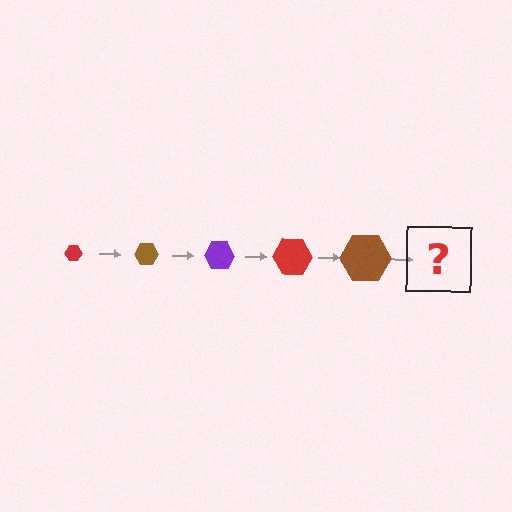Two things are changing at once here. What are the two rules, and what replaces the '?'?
The two rules are that the hexagon grows larger each step and the color cycles through red, brown, and purple. The '?' should be a purple hexagon, larger than the previous one.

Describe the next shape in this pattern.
It should be a purple hexagon, larger than the previous one.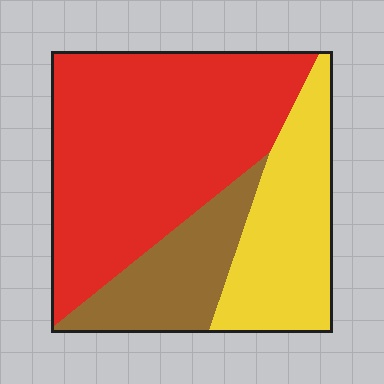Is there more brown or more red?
Red.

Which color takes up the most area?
Red, at roughly 55%.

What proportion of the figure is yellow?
Yellow covers roughly 25% of the figure.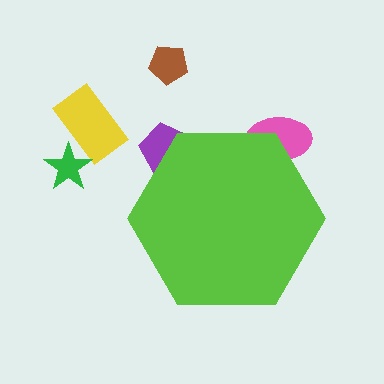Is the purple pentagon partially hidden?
Yes, the purple pentagon is partially hidden behind the lime hexagon.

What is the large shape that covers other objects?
A lime hexagon.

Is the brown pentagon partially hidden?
No, the brown pentagon is fully visible.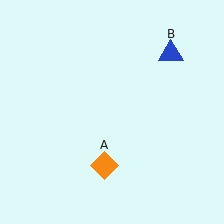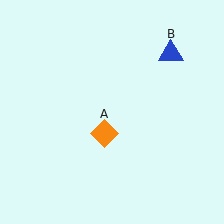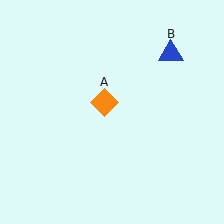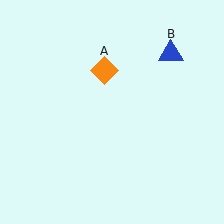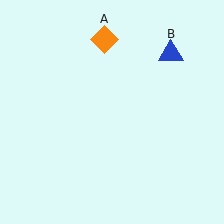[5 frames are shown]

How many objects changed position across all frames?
1 object changed position: orange diamond (object A).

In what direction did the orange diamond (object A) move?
The orange diamond (object A) moved up.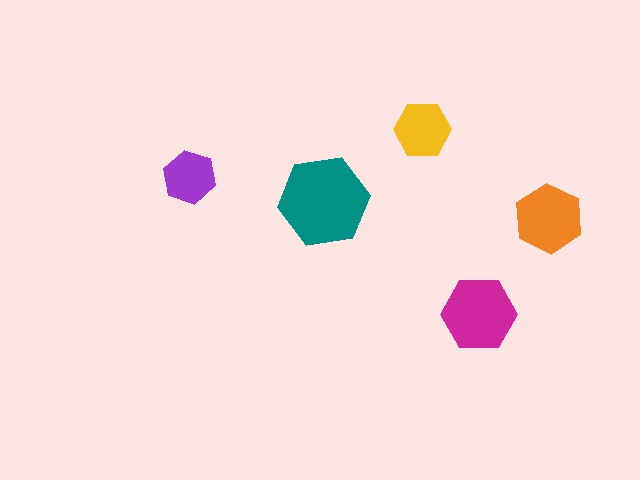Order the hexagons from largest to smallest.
the teal one, the magenta one, the orange one, the yellow one, the purple one.